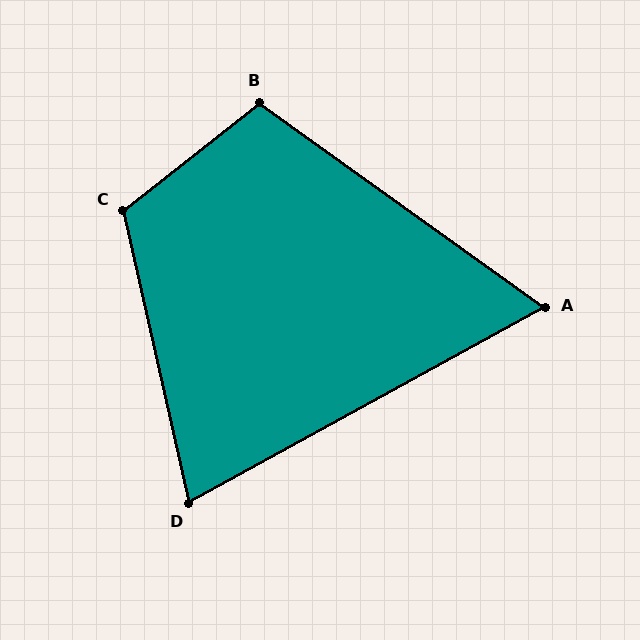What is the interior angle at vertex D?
Approximately 74 degrees (acute).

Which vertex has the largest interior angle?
C, at approximately 116 degrees.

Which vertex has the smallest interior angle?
A, at approximately 64 degrees.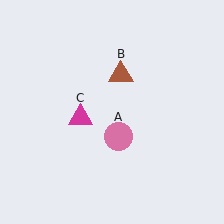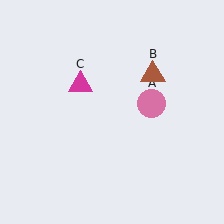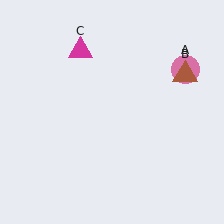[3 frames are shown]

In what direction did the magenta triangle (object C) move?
The magenta triangle (object C) moved up.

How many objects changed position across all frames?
3 objects changed position: pink circle (object A), brown triangle (object B), magenta triangle (object C).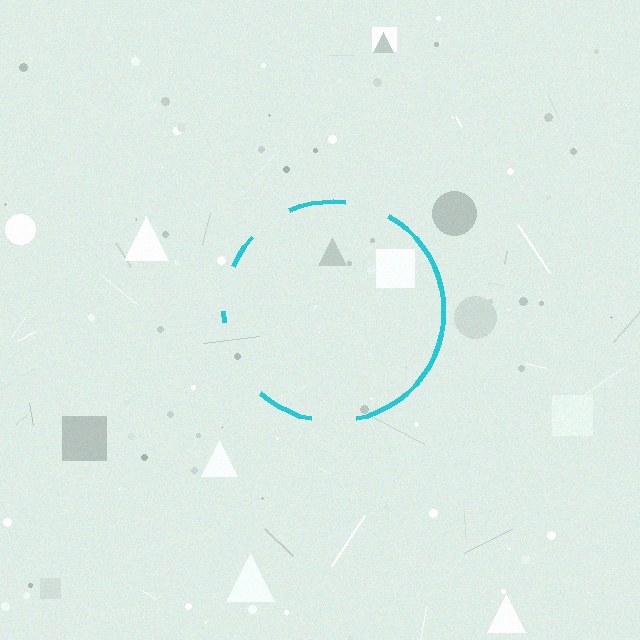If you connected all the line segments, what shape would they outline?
They would outline a circle.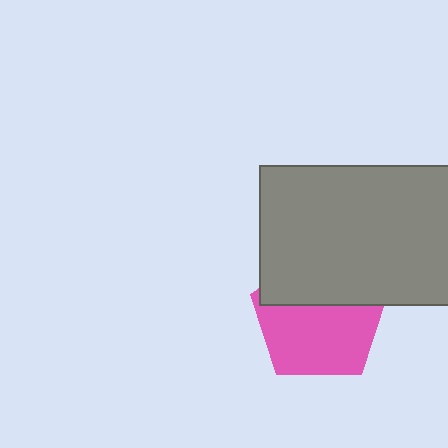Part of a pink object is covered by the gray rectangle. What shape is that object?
It is a pentagon.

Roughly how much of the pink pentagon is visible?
About half of it is visible (roughly 62%).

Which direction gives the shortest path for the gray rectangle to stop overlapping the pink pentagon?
Moving up gives the shortest separation.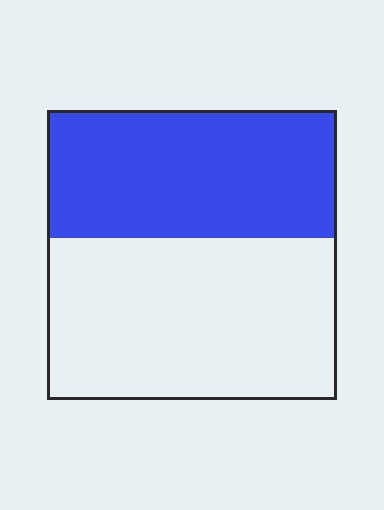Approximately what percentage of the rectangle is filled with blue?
Approximately 45%.